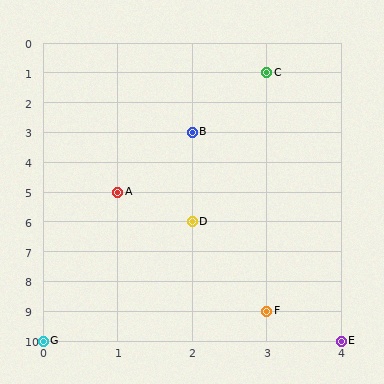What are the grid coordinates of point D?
Point D is at grid coordinates (2, 6).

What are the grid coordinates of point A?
Point A is at grid coordinates (1, 5).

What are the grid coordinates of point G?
Point G is at grid coordinates (0, 10).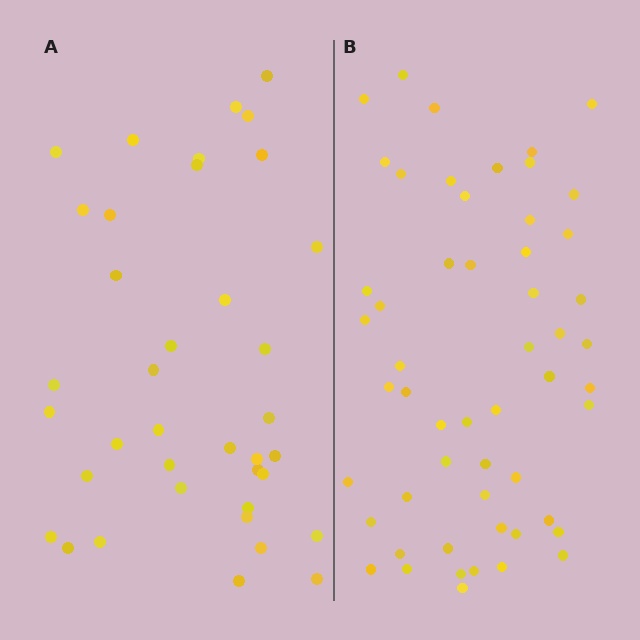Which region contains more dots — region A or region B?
Region B (the right region) has more dots.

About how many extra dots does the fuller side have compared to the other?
Region B has approximately 15 more dots than region A.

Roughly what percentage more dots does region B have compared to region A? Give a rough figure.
About 40% more.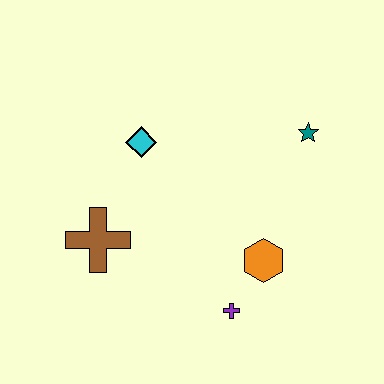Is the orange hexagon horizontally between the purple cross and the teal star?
Yes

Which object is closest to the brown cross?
The cyan diamond is closest to the brown cross.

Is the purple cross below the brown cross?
Yes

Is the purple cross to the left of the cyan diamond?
No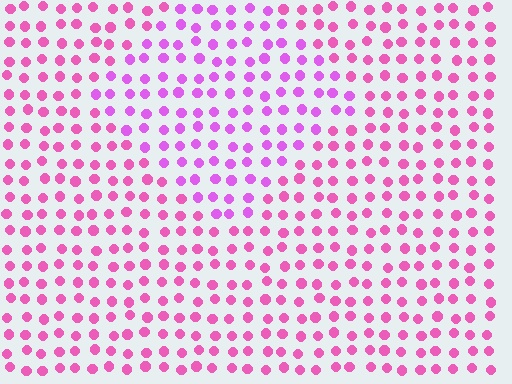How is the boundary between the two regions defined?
The boundary is defined purely by a slight shift in hue (about 27 degrees). Spacing, size, and orientation are identical on both sides.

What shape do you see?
I see a diamond.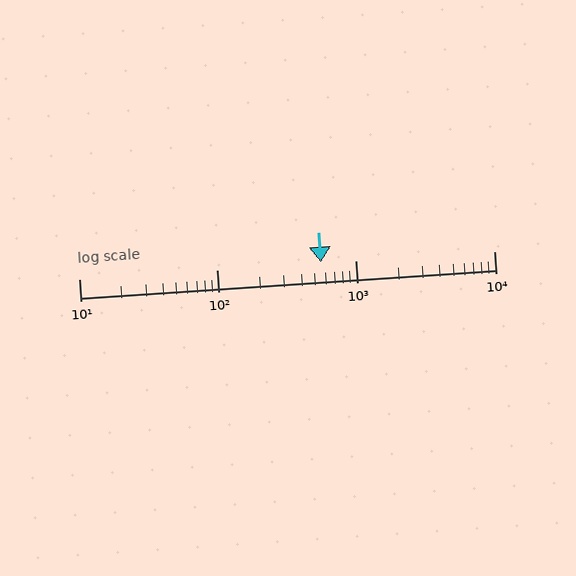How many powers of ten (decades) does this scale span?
The scale spans 3 decades, from 10 to 10000.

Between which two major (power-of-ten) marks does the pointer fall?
The pointer is between 100 and 1000.